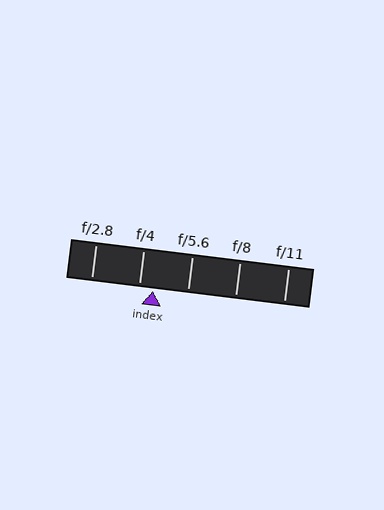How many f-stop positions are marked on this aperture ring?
There are 5 f-stop positions marked.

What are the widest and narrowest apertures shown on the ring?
The widest aperture shown is f/2.8 and the narrowest is f/11.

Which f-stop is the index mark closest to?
The index mark is closest to f/4.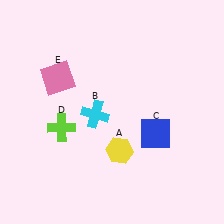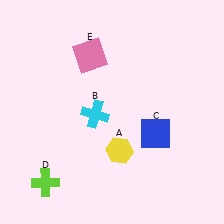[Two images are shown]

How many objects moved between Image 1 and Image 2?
2 objects moved between the two images.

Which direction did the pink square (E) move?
The pink square (E) moved right.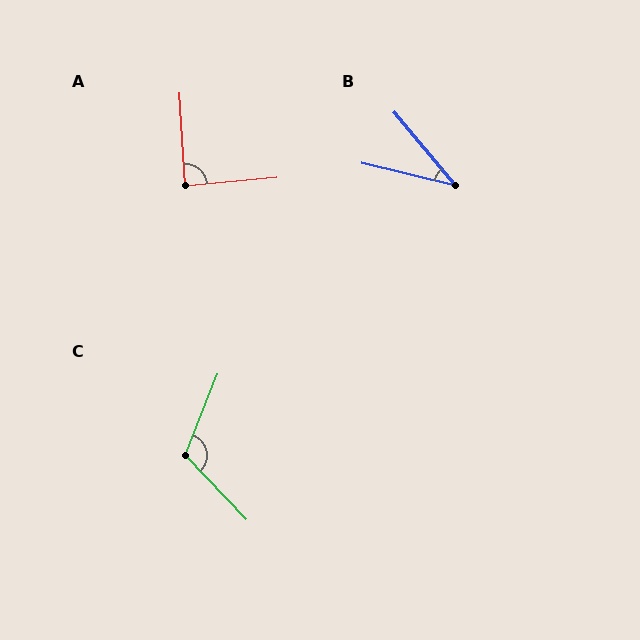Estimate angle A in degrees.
Approximately 88 degrees.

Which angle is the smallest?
B, at approximately 37 degrees.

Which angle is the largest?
C, at approximately 115 degrees.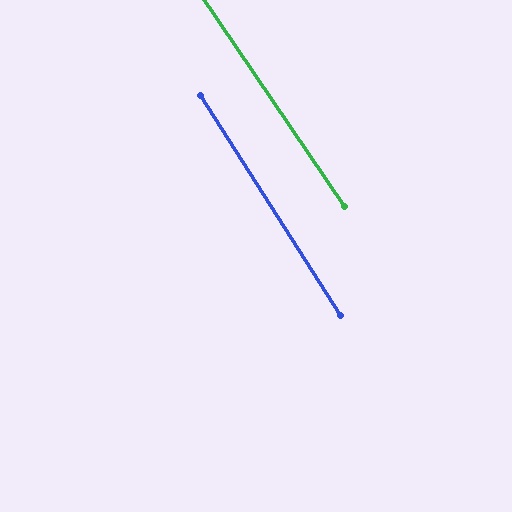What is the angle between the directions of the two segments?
Approximately 2 degrees.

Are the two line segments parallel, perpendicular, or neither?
Parallel — their directions differ by only 1.6°.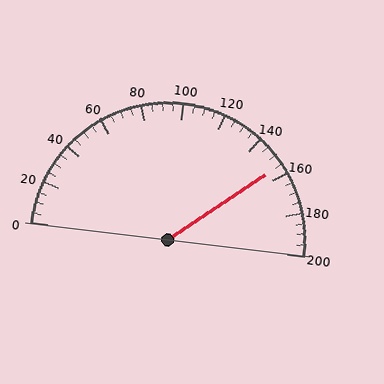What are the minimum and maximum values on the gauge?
The gauge ranges from 0 to 200.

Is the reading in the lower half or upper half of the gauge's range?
The reading is in the upper half of the range (0 to 200).